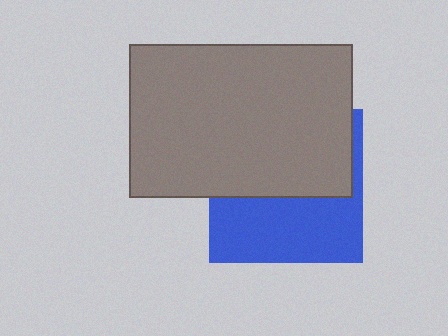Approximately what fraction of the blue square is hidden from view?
Roughly 53% of the blue square is hidden behind the gray rectangle.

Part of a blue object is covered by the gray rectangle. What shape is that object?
It is a square.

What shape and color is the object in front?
The object in front is a gray rectangle.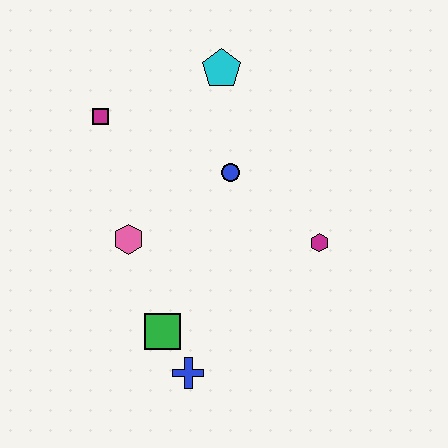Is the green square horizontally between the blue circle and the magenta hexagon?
No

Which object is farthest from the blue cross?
The cyan pentagon is farthest from the blue cross.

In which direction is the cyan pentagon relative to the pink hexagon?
The cyan pentagon is above the pink hexagon.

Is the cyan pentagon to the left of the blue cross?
No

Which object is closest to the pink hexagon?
The green square is closest to the pink hexagon.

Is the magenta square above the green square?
Yes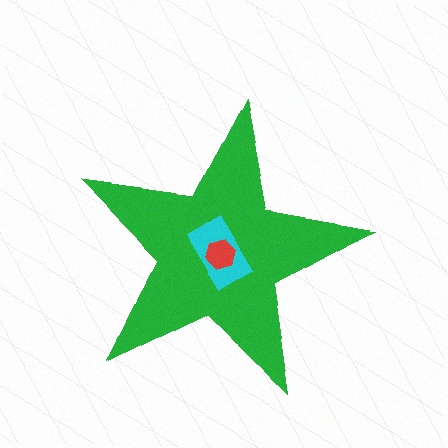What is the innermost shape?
The red hexagon.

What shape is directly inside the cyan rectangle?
The red hexagon.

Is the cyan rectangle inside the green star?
Yes.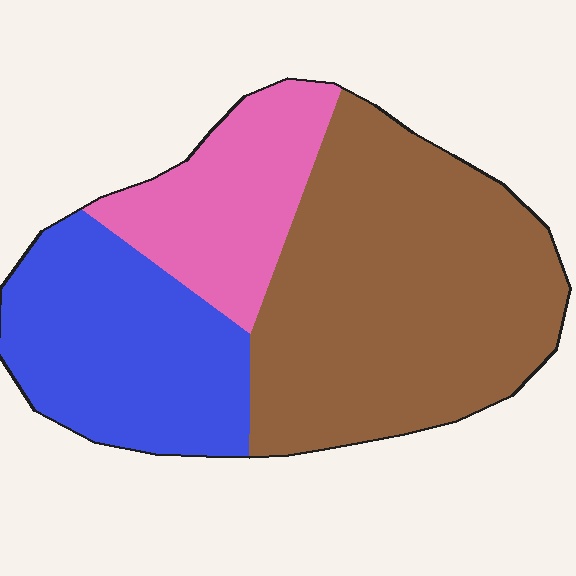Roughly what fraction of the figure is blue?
Blue takes up about one quarter (1/4) of the figure.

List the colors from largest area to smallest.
From largest to smallest: brown, blue, pink.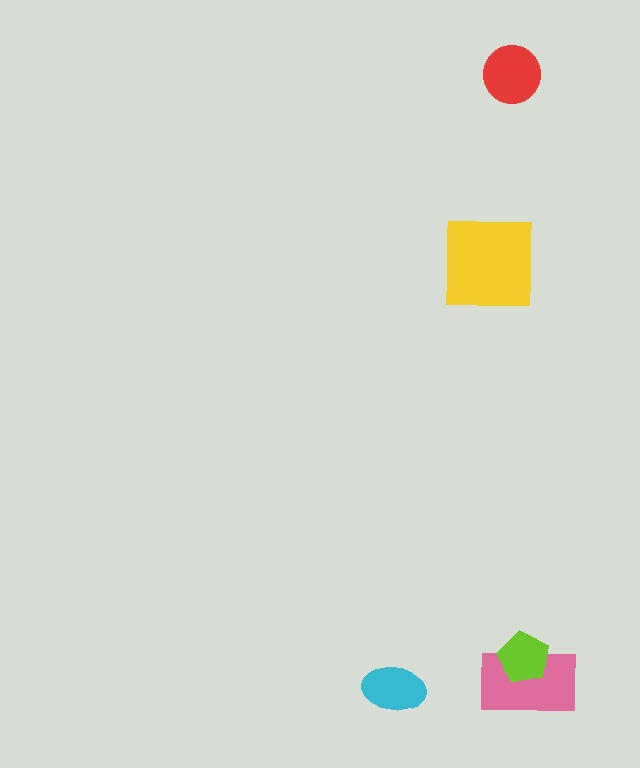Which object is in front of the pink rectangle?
The lime pentagon is in front of the pink rectangle.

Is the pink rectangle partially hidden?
Yes, it is partially covered by another shape.